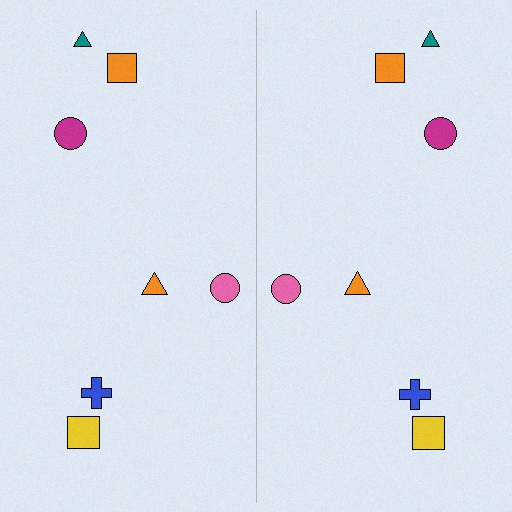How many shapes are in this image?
There are 14 shapes in this image.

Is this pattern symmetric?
Yes, this pattern has bilateral (reflection) symmetry.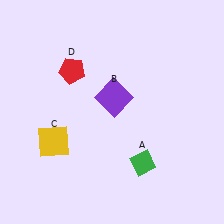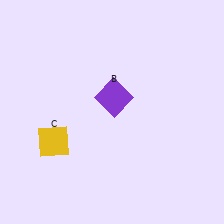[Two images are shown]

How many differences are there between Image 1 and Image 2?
There are 2 differences between the two images.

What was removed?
The red pentagon (D), the green diamond (A) were removed in Image 2.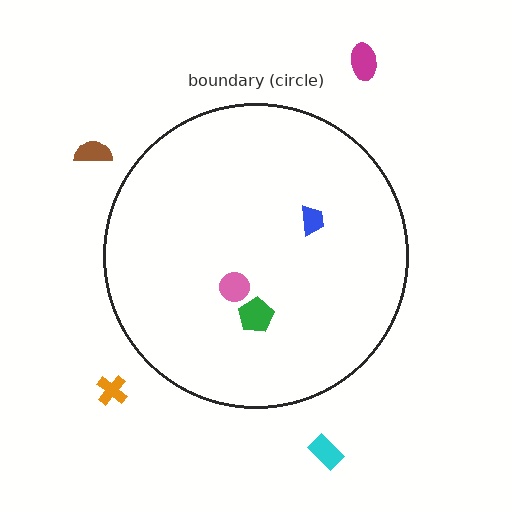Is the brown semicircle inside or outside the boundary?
Outside.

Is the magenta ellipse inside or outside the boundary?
Outside.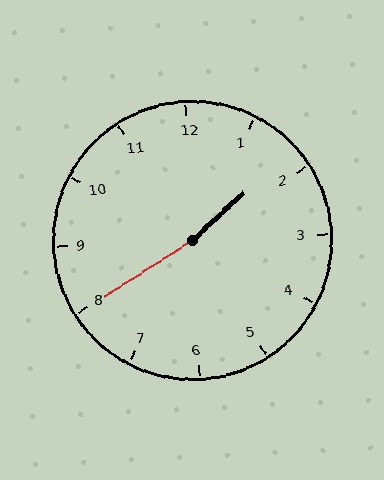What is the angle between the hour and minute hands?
Approximately 170 degrees.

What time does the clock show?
1:40.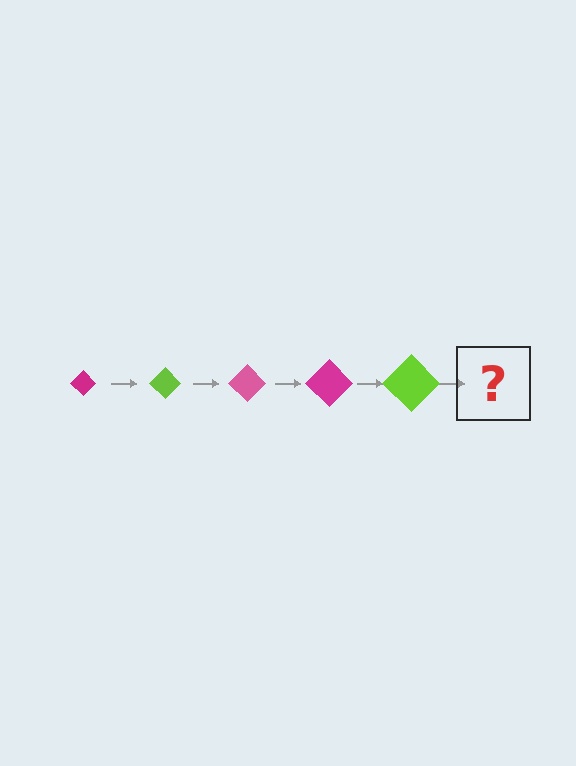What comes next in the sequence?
The next element should be a pink diamond, larger than the previous one.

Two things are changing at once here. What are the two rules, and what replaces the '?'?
The two rules are that the diamond grows larger each step and the color cycles through magenta, lime, and pink. The '?' should be a pink diamond, larger than the previous one.